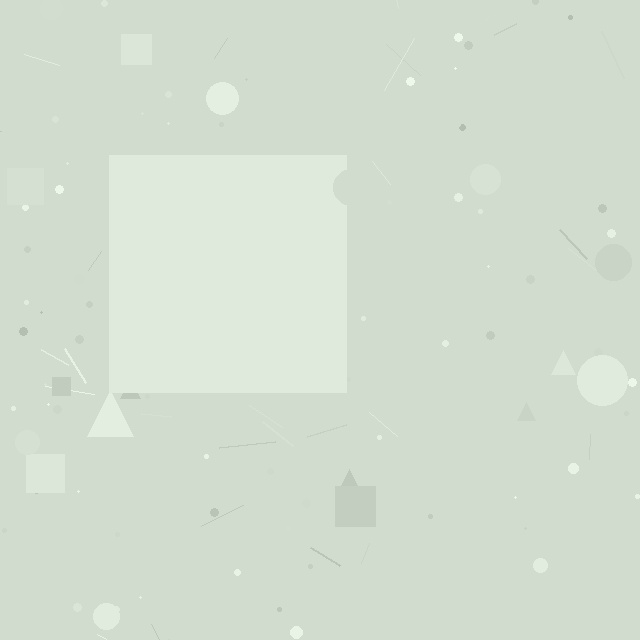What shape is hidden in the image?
A square is hidden in the image.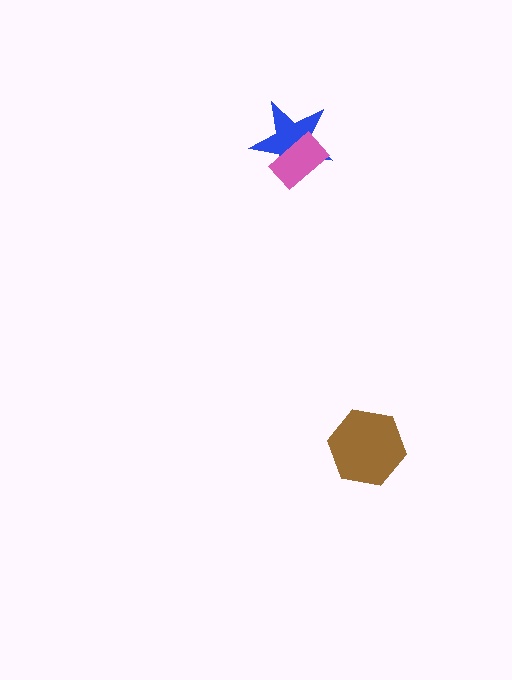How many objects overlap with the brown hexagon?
0 objects overlap with the brown hexagon.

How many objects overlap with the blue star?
1 object overlaps with the blue star.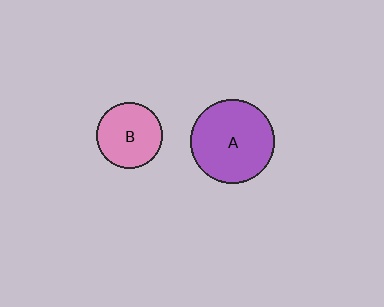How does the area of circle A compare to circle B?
Approximately 1.6 times.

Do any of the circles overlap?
No, none of the circles overlap.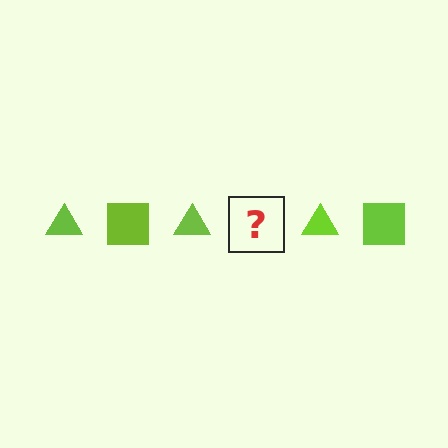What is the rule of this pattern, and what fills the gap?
The rule is that the pattern cycles through triangle, square shapes in lime. The gap should be filled with a lime square.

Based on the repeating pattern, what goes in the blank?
The blank should be a lime square.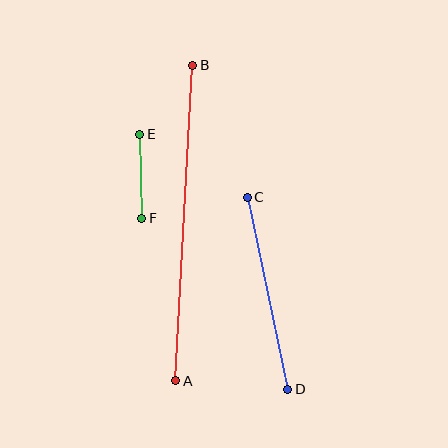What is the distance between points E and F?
The distance is approximately 84 pixels.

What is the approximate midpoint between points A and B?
The midpoint is at approximately (184, 223) pixels.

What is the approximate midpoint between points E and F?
The midpoint is at approximately (141, 176) pixels.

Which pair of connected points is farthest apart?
Points A and B are farthest apart.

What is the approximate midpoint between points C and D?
The midpoint is at approximately (267, 293) pixels.